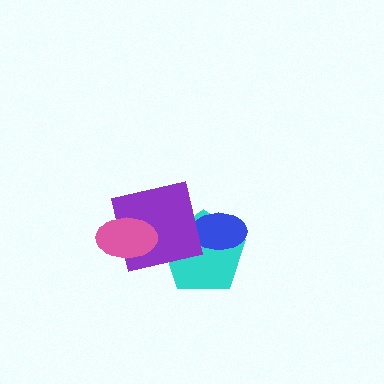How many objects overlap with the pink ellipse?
1 object overlaps with the pink ellipse.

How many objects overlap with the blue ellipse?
1 object overlaps with the blue ellipse.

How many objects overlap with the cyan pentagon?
2 objects overlap with the cyan pentagon.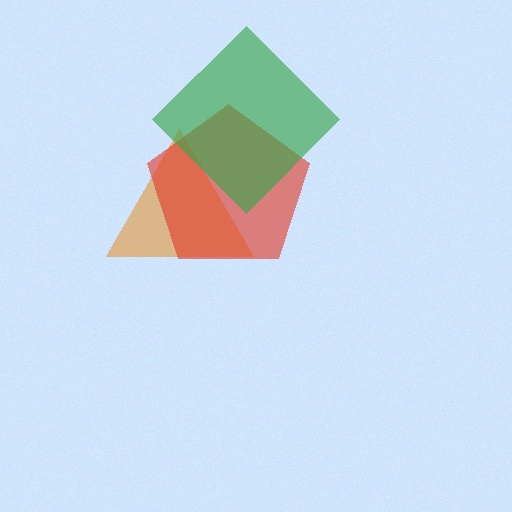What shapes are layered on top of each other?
The layered shapes are: an orange triangle, a red pentagon, a green diamond.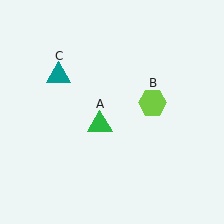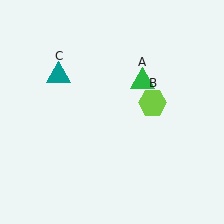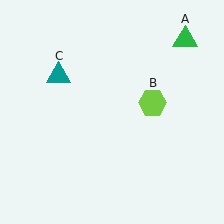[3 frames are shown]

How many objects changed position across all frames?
1 object changed position: green triangle (object A).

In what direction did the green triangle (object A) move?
The green triangle (object A) moved up and to the right.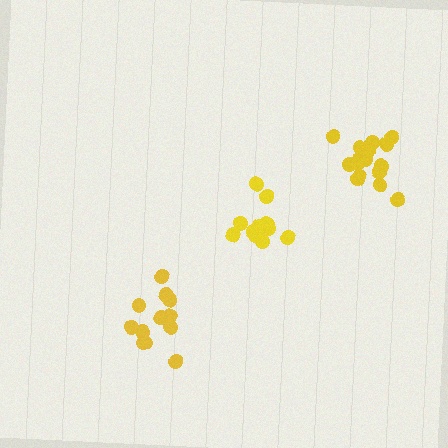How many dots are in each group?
Group 1: 12 dots, Group 2: 13 dots, Group 3: 17 dots (42 total).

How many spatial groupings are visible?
There are 3 spatial groupings.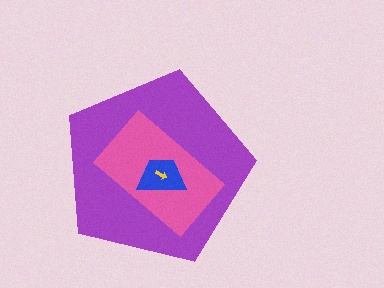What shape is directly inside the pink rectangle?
The blue trapezoid.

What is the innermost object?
The yellow arrow.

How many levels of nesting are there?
4.